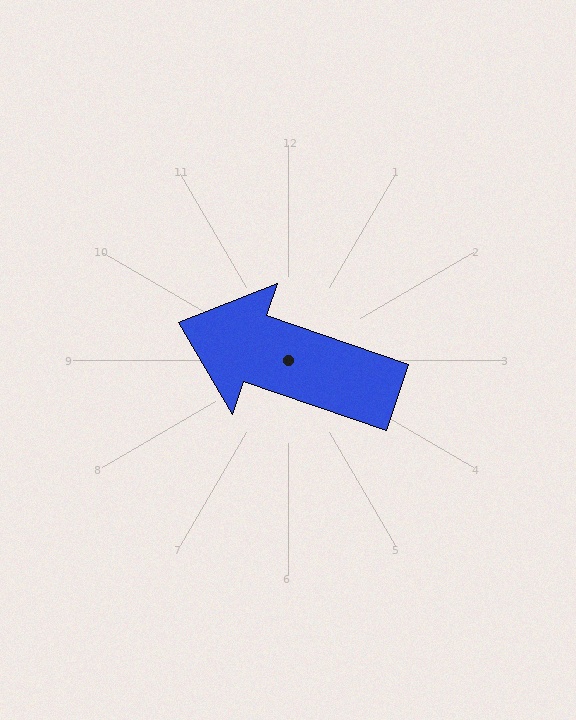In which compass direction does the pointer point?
West.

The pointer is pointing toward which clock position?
Roughly 10 o'clock.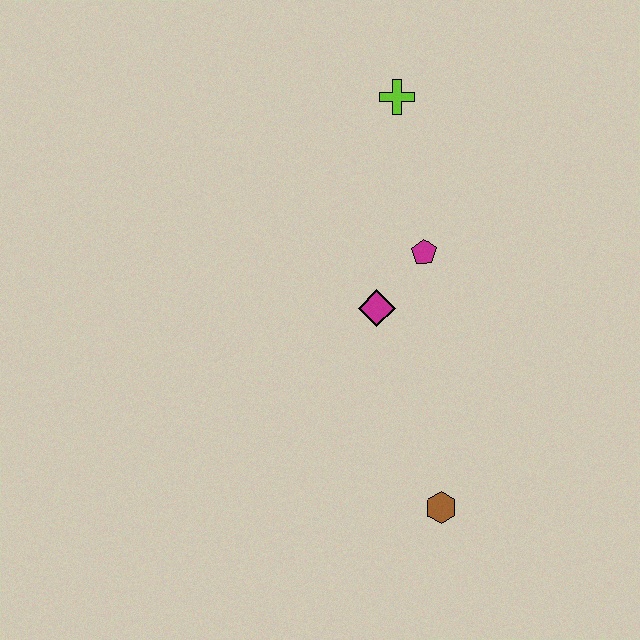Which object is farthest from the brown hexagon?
The lime cross is farthest from the brown hexagon.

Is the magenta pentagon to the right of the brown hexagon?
No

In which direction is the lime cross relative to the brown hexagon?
The lime cross is above the brown hexagon.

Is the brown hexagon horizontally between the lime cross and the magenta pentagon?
No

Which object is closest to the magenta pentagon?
The magenta diamond is closest to the magenta pentagon.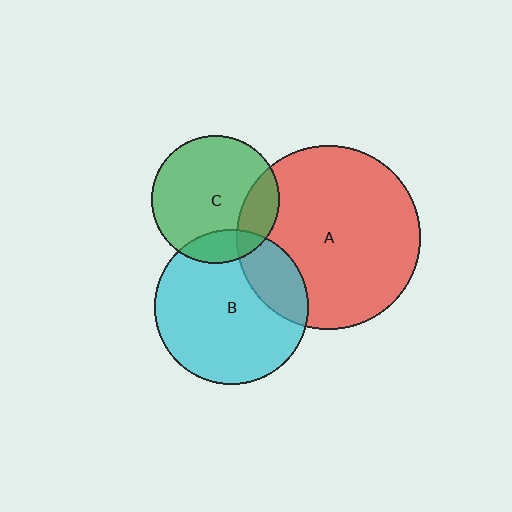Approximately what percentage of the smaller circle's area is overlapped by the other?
Approximately 20%.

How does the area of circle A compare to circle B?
Approximately 1.4 times.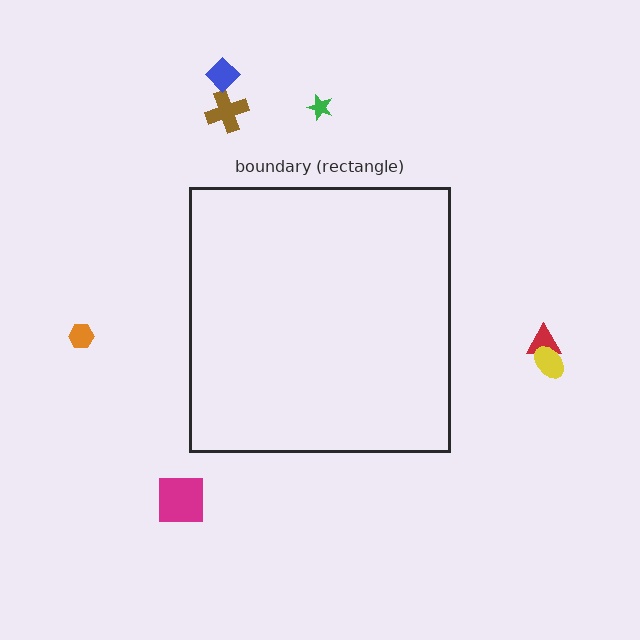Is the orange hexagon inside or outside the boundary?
Outside.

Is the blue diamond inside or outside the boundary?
Outside.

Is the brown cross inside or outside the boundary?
Outside.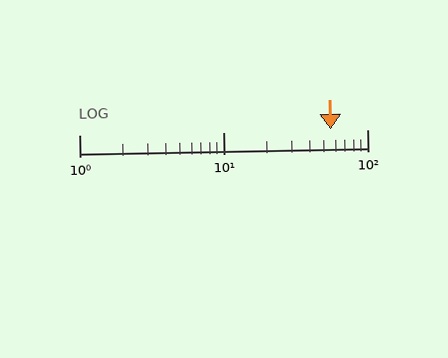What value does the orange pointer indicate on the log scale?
The pointer indicates approximately 56.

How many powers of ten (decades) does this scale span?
The scale spans 2 decades, from 1 to 100.